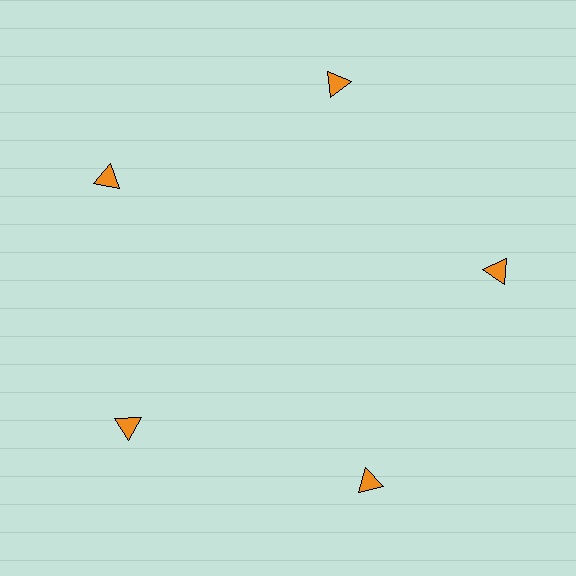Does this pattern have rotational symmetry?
Yes, this pattern has 5-fold rotational symmetry. It looks the same after rotating 72 degrees around the center.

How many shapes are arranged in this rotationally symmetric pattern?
There are 5 shapes, arranged in 5 groups of 1.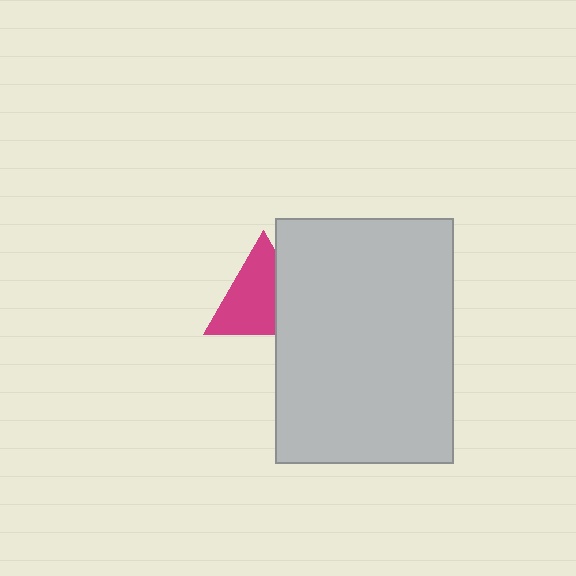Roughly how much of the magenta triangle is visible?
Most of it is visible (roughly 68%).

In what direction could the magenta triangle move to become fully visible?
The magenta triangle could move left. That would shift it out from behind the light gray rectangle entirely.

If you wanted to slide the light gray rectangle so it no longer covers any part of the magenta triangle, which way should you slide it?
Slide it right — that is the most direct way to separate the two shapes.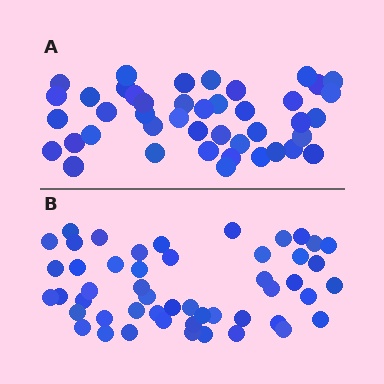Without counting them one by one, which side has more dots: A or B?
Region B (the bottom region) has more dots.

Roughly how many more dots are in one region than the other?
Region B has roughly 8 or so more dots than region A.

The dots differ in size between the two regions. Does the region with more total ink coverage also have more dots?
No. Region A has more total ink coverage because its dots are larger, but region B actually contains more individual dots. Total area can be misleading — the number of items is what matters here.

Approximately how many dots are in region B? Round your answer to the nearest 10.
About 50 dots.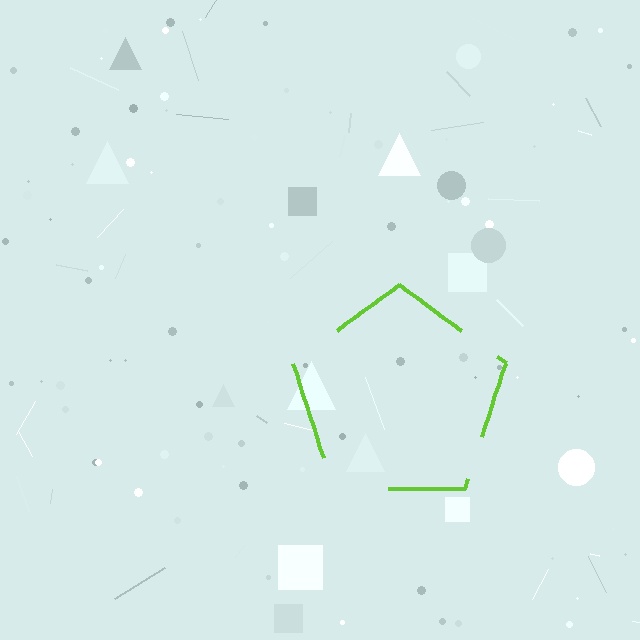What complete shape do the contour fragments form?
The contour fragments form a pentagon.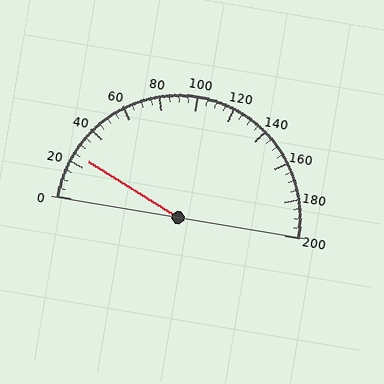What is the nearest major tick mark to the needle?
The nearest major tick mark is 20.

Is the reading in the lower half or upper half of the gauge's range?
The reading is in the lower half of the range (0 to 200).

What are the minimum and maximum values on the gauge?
The gauge ranges from 0 to 200.